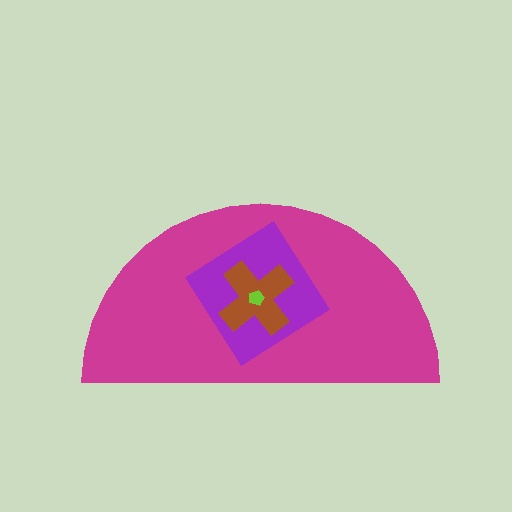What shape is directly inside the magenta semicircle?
The purple diamond.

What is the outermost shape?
The magenta semicircle.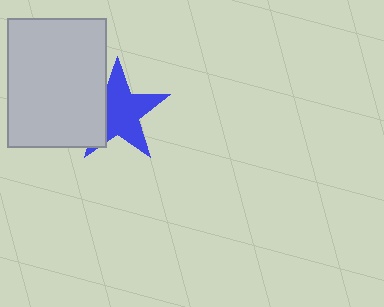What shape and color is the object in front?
The object in front is a light gray rectangle.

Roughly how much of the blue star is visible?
Most of it is visible (roughly 69%).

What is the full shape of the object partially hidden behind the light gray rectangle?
The partially hidden object is a blue star.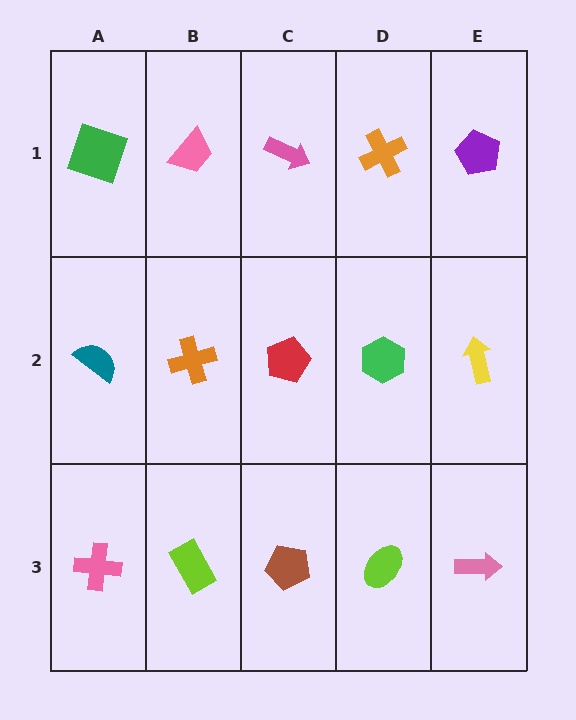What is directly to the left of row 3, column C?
A lime rectangle.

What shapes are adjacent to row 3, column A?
A teal semicircle (row 2, column A), a lime rectangle (row 3, column B).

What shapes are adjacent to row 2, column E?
A purple pentagon (row 1, column E), a pink arrow (row 3, column E), a green hexagon (row 2, column D).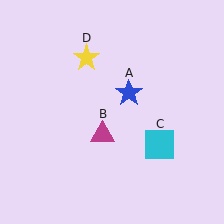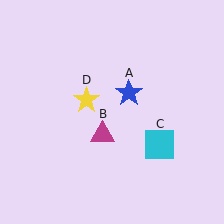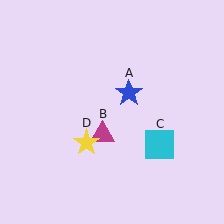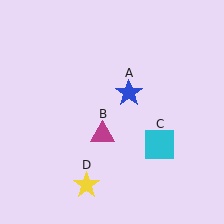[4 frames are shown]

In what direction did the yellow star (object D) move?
The yellow star (object D) moved down.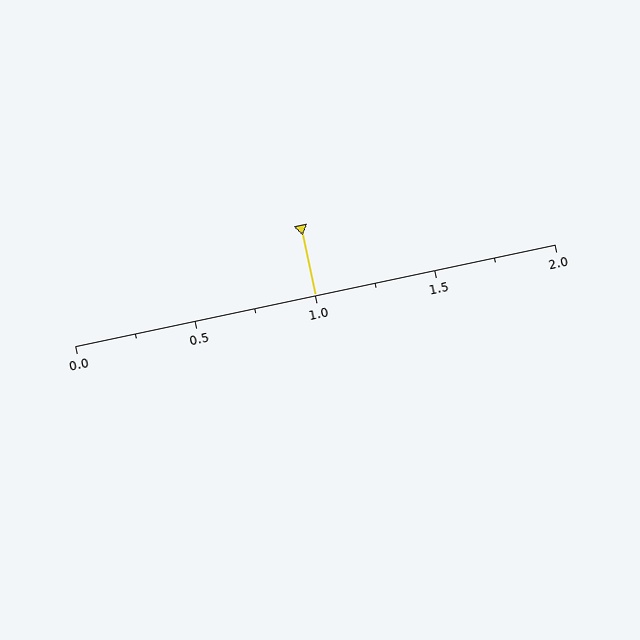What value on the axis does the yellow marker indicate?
The marker indicates approximately 1.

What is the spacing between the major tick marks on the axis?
The major ticks are spaced 0.5 apart.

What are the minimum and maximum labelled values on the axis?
The axis runs from 0.0 to 2.0.